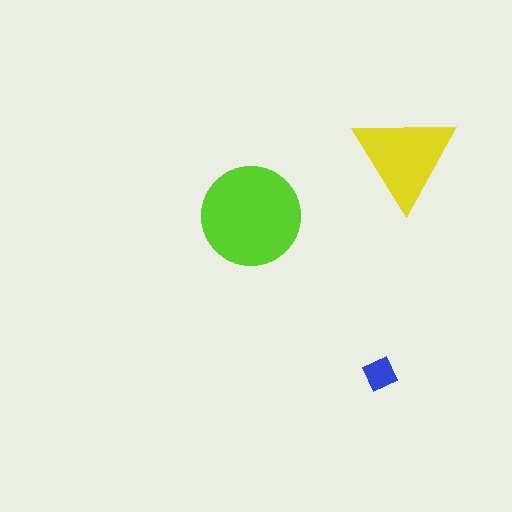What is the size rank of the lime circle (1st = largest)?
1st.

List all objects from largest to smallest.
The lime circle, the yellow triangle, the blue diamond.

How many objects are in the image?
There are 3 objects in the image.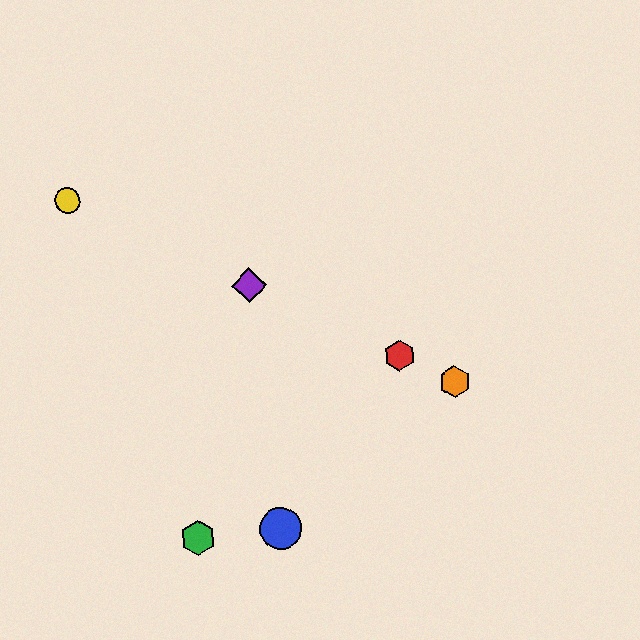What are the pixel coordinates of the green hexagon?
The green hexagon is at (198, 538).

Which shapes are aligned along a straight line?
The red hexagon, the yellow circle, the purple diamond, the orange hexagon are aligned along a straight line.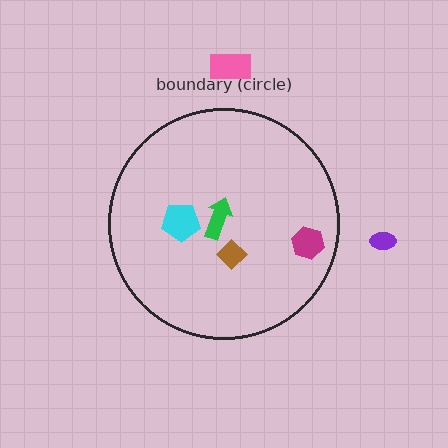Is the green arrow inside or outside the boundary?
Inside.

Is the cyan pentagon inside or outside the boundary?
Inside.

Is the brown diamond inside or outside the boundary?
Inside.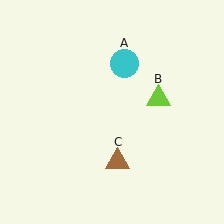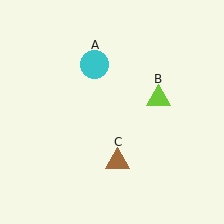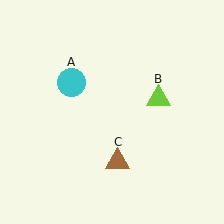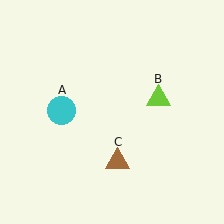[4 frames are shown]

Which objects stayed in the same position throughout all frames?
Lime triangle (object B) and brown triangle (object C) remained stationary.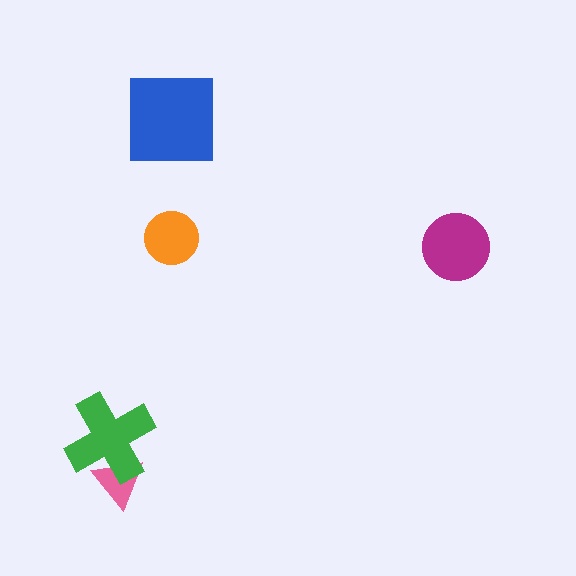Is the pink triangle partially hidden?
Yes, it is partially covered by another shape.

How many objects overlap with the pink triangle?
1 object overlaps with the pink triangle.